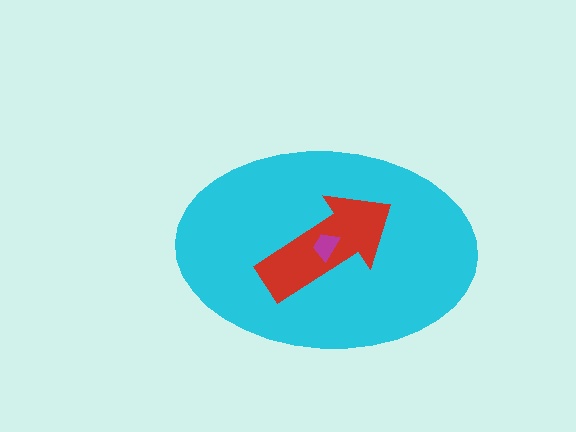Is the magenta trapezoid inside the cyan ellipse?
Yes.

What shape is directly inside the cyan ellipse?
The red arrow.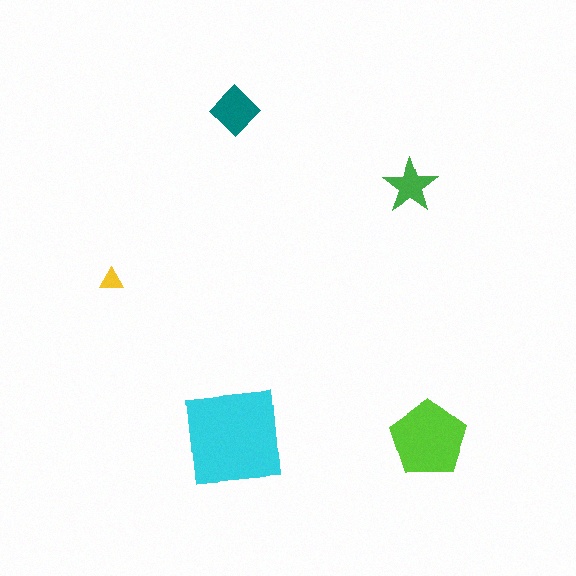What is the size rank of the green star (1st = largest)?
4th.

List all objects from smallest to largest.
The yellow triangle, the green star, the teal diamond, the lime pentagon, the cyan square.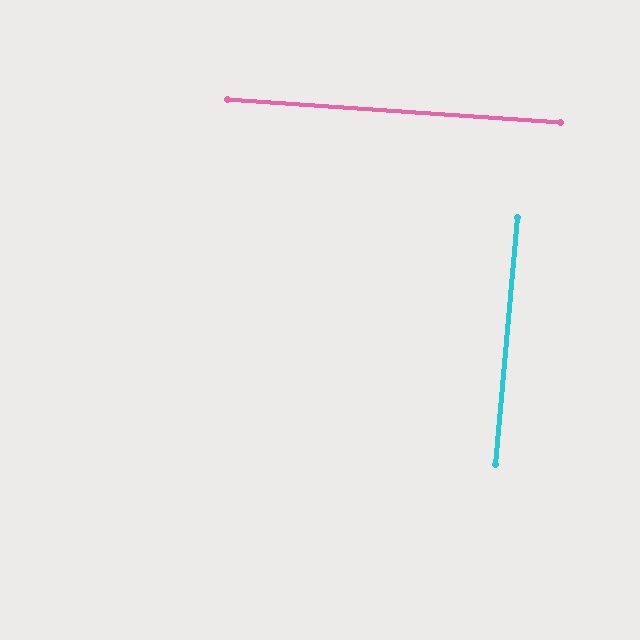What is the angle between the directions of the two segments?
Approximately 89 degrees.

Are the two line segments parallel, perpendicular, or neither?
Perpendicular — they meet at approximately 89°.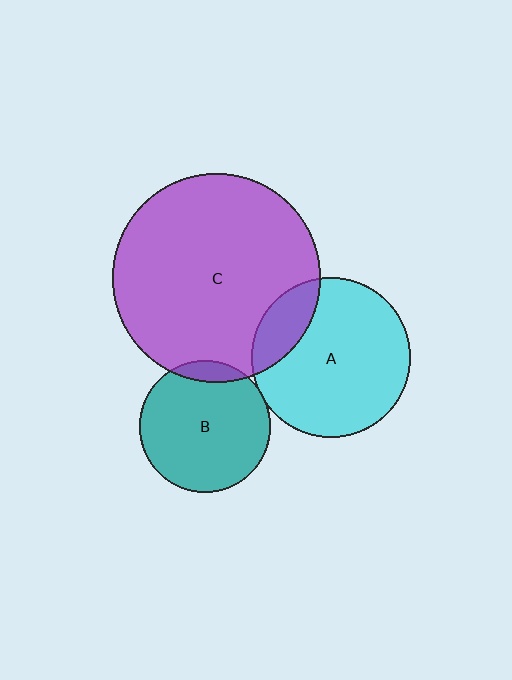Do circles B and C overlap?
Yes.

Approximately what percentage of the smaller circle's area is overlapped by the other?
Approximately 10%.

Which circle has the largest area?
Circle C (purple).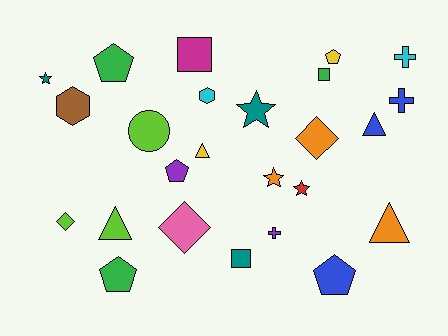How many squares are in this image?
There are 3 squares.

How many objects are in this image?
There are 25 objects.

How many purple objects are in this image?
There are 2 purple objects.